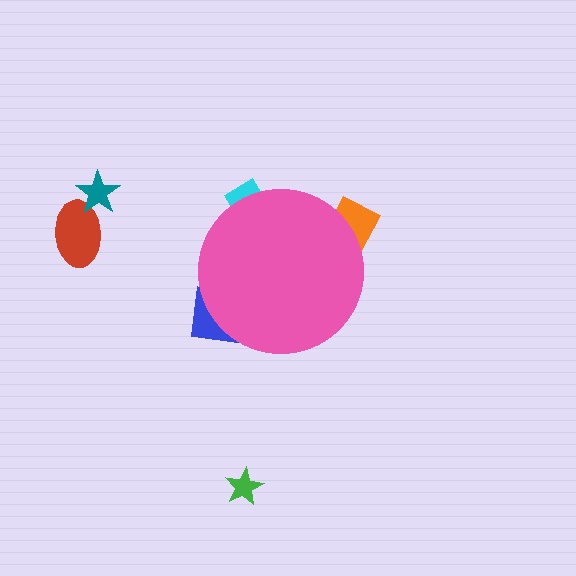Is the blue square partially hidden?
Yes, the blue square is partially hidden behind the pink circle.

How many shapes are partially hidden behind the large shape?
3 shapes are partially hidden.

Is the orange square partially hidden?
Yes, the orange square is partially hidden behind the pink circle.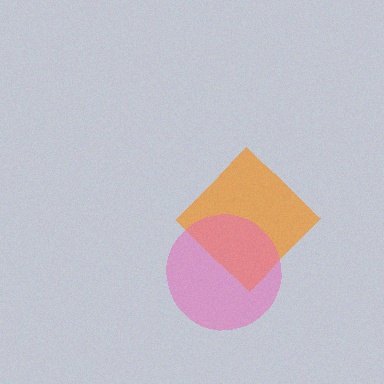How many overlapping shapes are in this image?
There are 2 overlapping shapes in the image.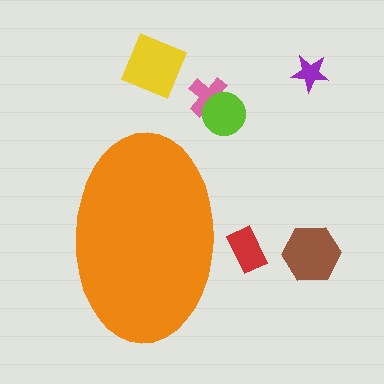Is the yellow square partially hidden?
No, the yellow square is fully visible.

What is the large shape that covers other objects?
An orange ellipse.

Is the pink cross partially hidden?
No, the pink cross is fully visible.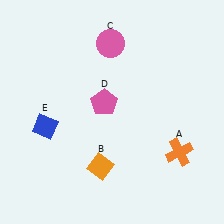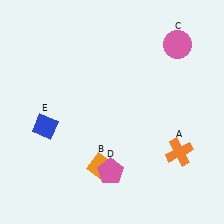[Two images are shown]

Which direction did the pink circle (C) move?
The pink circle (C) moved right.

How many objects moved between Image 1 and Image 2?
2 objects moved between the two images.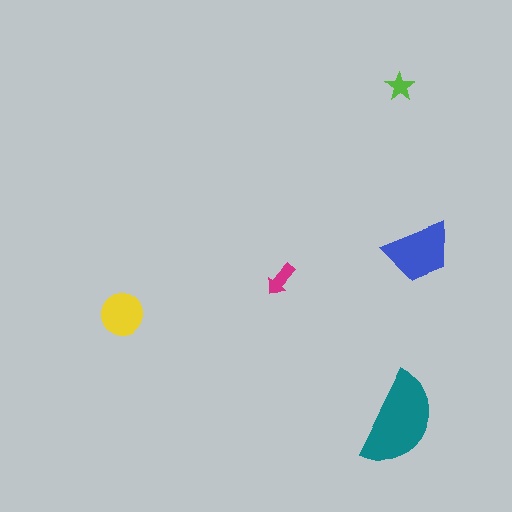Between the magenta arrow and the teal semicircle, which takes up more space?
The teal semicircle.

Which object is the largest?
The teal semicircle.